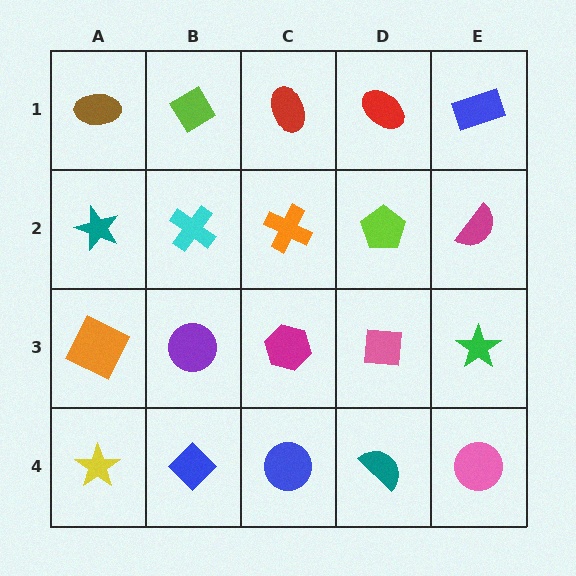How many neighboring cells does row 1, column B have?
3.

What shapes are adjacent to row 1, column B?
A cyan cross (row 2, column B), a brown ellipse (row 1, column A), a red ellipse (row 1, column C).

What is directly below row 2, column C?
A magenta hexagon.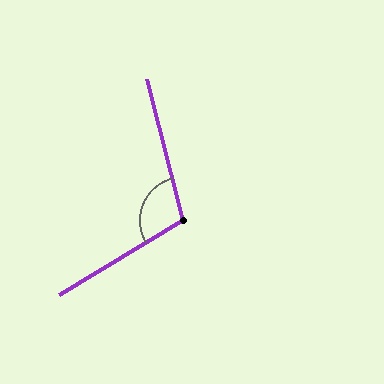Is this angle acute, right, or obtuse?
It is obtuse.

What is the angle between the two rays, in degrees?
Approximately 107 degrees.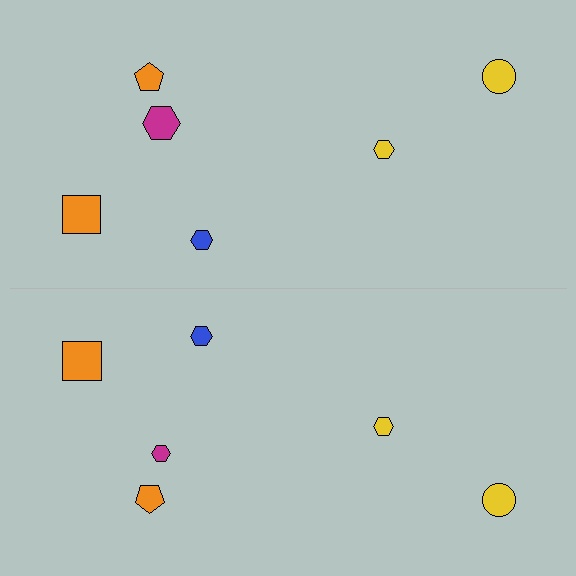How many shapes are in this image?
There are 12 shapes in this image.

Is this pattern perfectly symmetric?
No, the pattern is not perfectly symmetric. The magenta hexagon on the bottom side has a different size than its mirror counterpart.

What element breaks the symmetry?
The magenta hexagon on the bottom side has a different size than its mirror counterpart.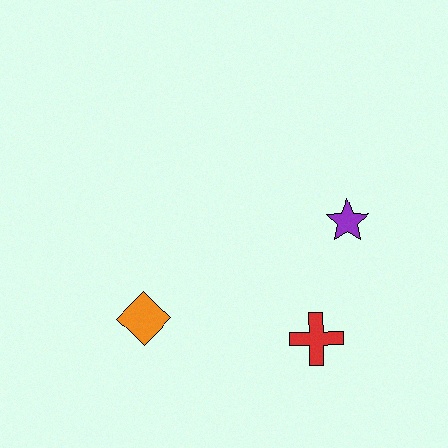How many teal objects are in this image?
There are no teal objects.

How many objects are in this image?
There are 3 objects.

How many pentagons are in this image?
There are no pentagons.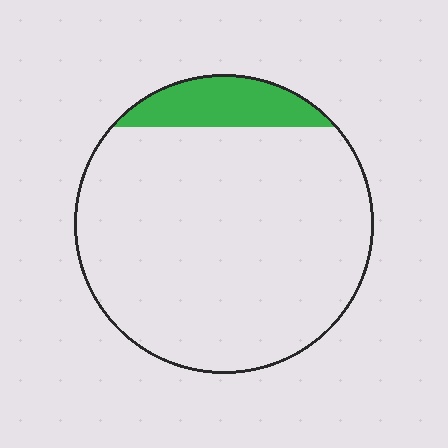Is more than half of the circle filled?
No.